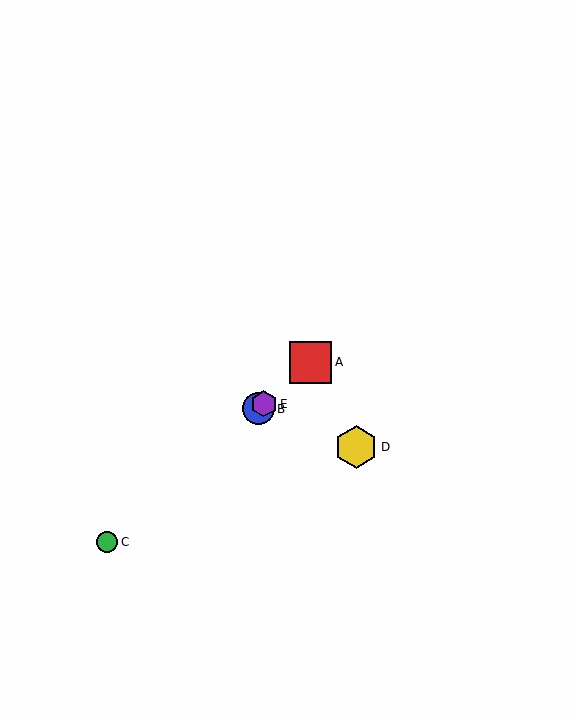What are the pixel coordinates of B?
Object B is at (258, 409).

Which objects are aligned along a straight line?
Objects A, B, C, E are aligned along a straight line.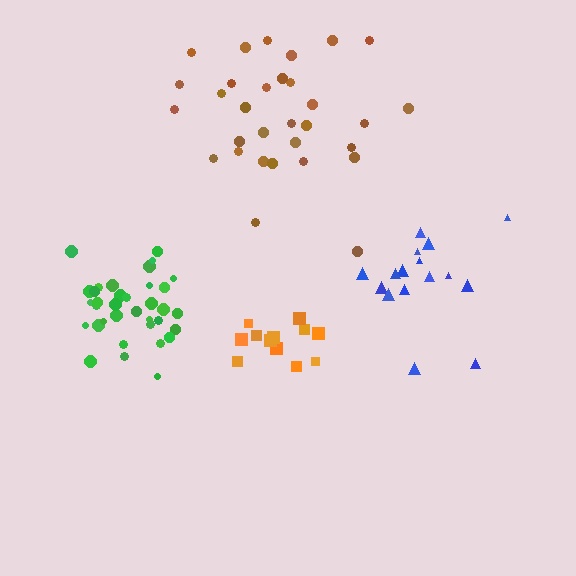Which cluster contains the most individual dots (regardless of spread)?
Green (35).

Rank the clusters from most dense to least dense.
green, orange, brown, blue.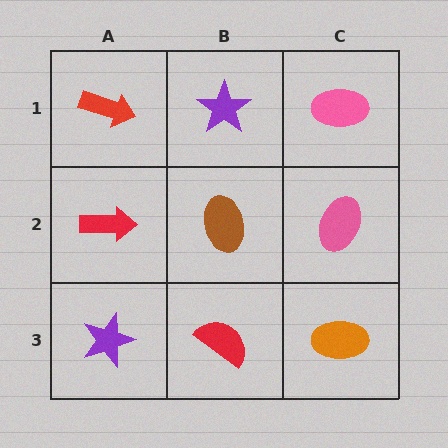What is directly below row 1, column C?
A pink ellipse.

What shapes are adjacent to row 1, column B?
A brown ellipse (row 2, column B), a red arrow (row 1, column A), a pink ellipse (row 1, column C).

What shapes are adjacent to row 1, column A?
A red arrow (row 2, column A), a purple star (row 1, column B).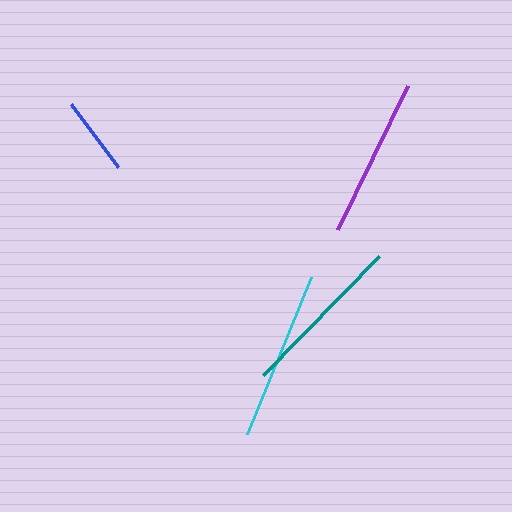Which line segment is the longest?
The cyan line is the longest at approximately 170 pixels.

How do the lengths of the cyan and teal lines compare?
The cyan and teal lines are approximately the same length.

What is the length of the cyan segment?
The cyan segment is approximately 170 pixels long.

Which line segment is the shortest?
The blue line is the shortest at approximately 79 pixels.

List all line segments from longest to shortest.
From longest to shortest: cyan, teal, purple, blue.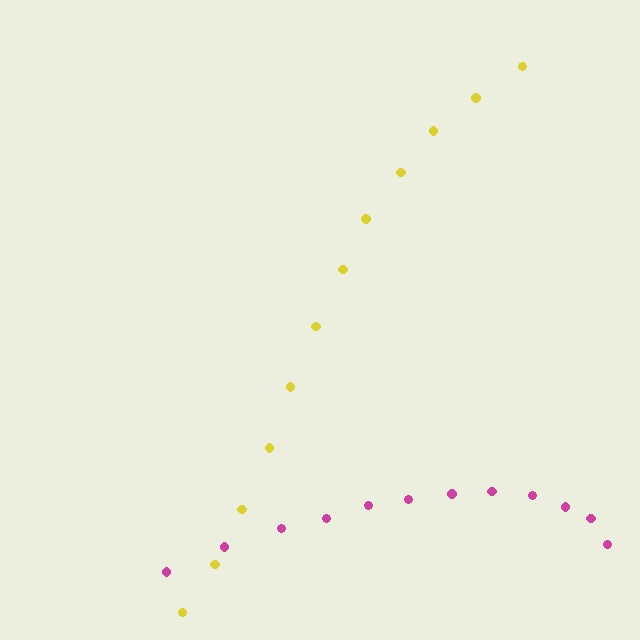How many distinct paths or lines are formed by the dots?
There are 2 distinct paths.